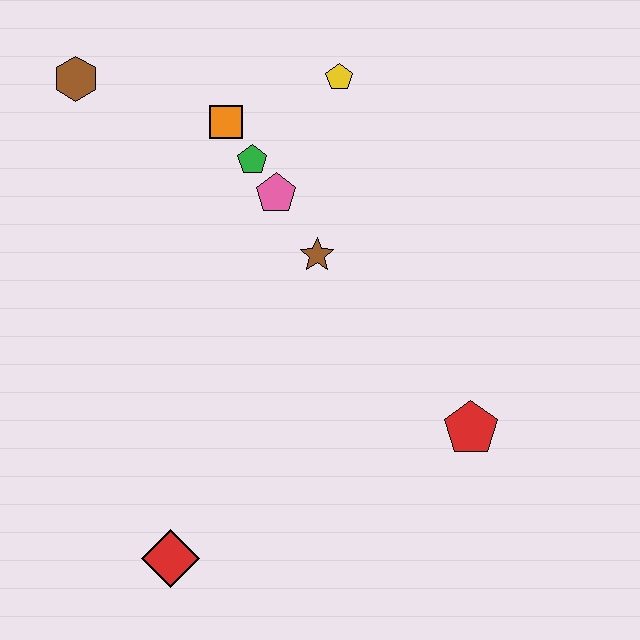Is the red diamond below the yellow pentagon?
Yes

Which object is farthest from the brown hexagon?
The red pentagon is farthest from the brown hexagon.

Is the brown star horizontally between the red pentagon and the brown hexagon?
Yes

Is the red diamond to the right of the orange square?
No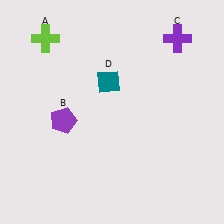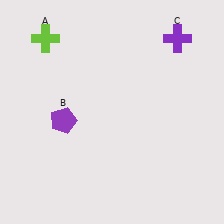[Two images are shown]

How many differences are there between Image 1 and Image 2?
There is 1 difference between the two images.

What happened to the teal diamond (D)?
The teal diamond (D) was removed in Image 2. It was in the top-left area of Image 1.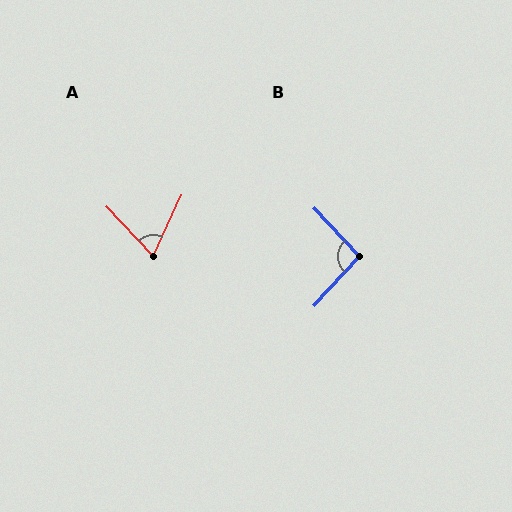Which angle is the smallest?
A, at approximately 69 degrees.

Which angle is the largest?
B, at approximately 94 degrees.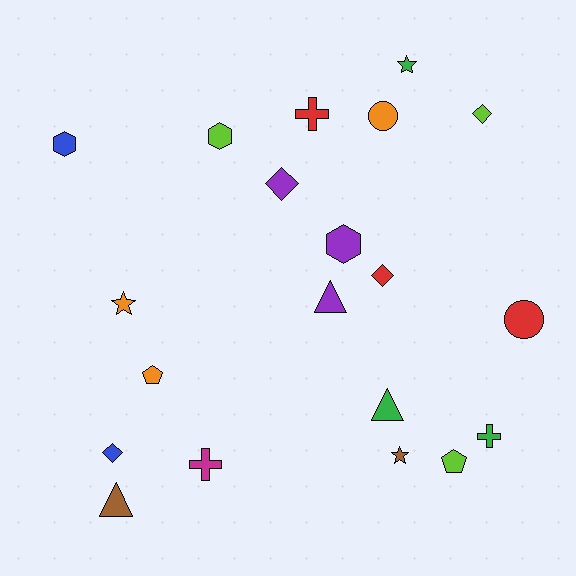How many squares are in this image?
There are no squares.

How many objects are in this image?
There are 20 objects.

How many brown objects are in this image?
There are 2 brown objects.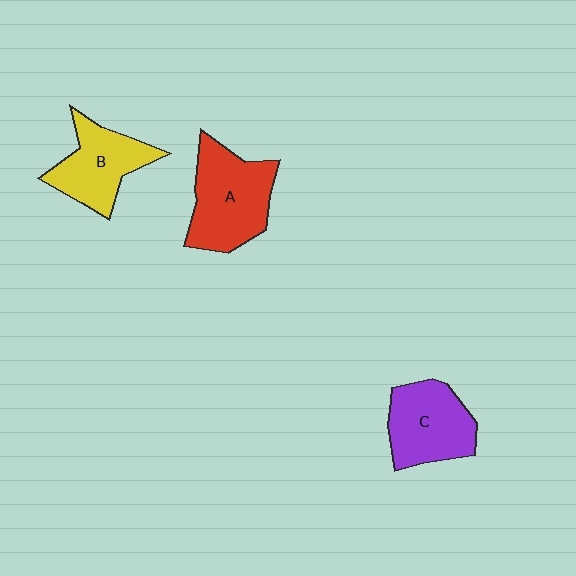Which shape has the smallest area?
Shape B (yellow).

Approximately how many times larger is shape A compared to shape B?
Approximately 1.3 times.